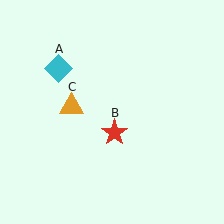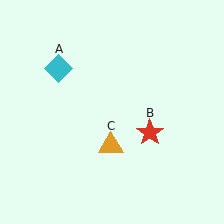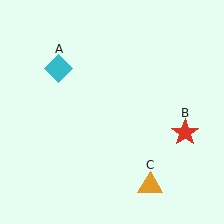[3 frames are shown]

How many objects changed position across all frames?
2 objects changed position: red star (object B), orange triangle (object C).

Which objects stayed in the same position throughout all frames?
Cyan diamond (object A) remained stationary.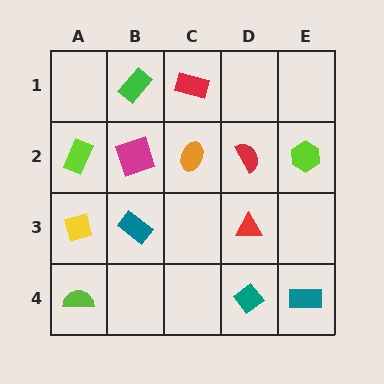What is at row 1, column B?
A green rectangle.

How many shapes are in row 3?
3 shapes.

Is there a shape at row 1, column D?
No, that cell is empty.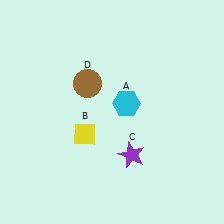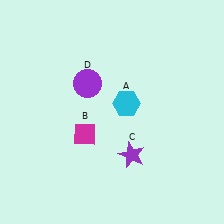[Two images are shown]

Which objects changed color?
B changed from yellow to magenta. D changed from brown to purple.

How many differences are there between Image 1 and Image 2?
There are 2 differences between the two images.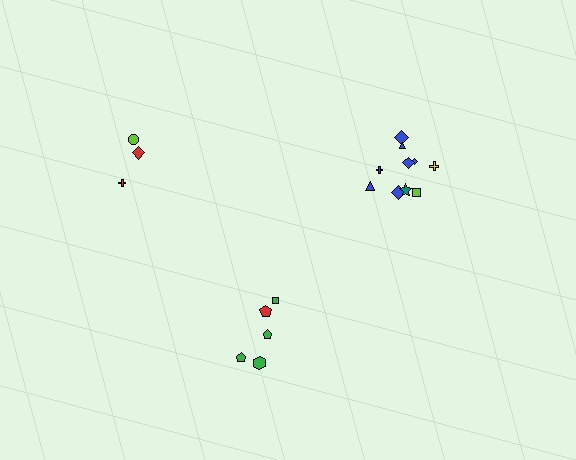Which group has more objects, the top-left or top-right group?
The top-right group.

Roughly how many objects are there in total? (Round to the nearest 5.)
Roughly 20 objects in total.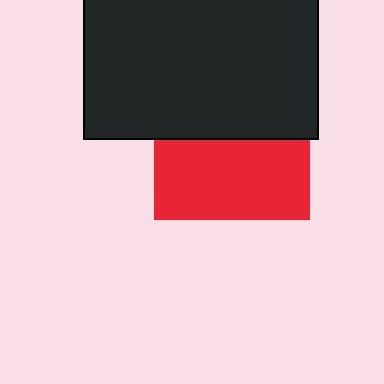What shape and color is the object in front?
The object in front is a black rectangle.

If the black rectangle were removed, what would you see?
You would see the complete red square.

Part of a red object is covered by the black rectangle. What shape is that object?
It is a square.